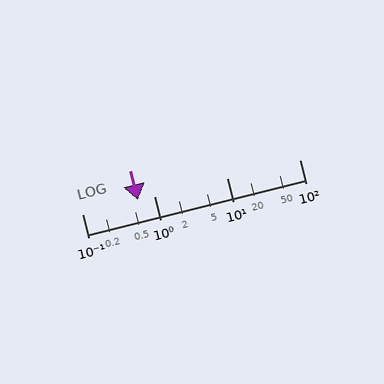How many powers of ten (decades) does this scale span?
The scale spans 3 decades, from 0.1 to 100.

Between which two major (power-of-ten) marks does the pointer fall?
The pointer is between 0.1 and 1.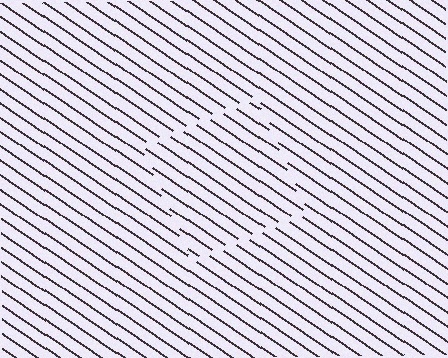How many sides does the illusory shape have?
4 sides — the line-ends trace a square.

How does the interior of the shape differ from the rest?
The interior of the shape contains the same grating, shifted by half a period — the contour is defined by the phase discontinuity where line-ends from the inner and outer gratings abut.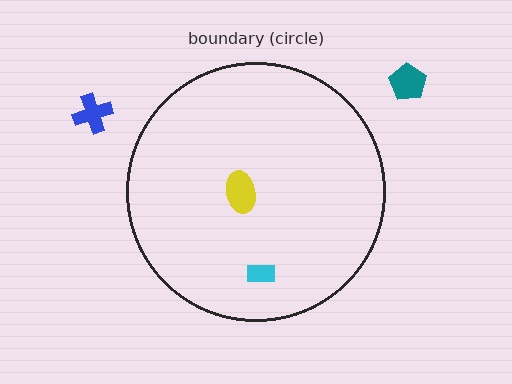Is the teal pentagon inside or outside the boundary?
Outside.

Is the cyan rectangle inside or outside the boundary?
Inside.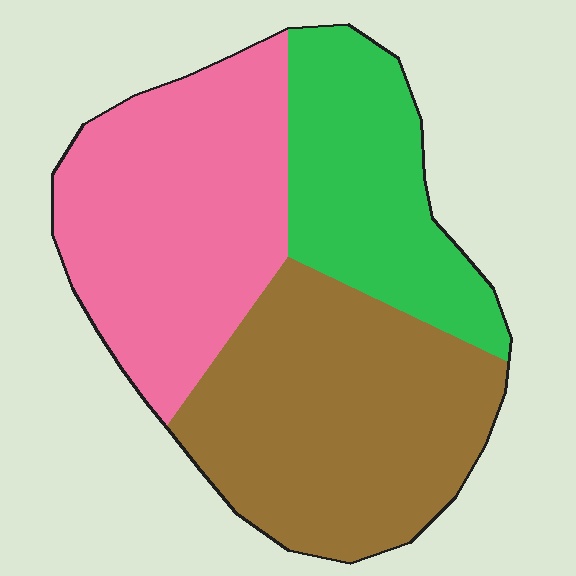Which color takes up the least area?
Green, at roughly 25%.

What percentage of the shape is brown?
Brown covers 39% of the shape.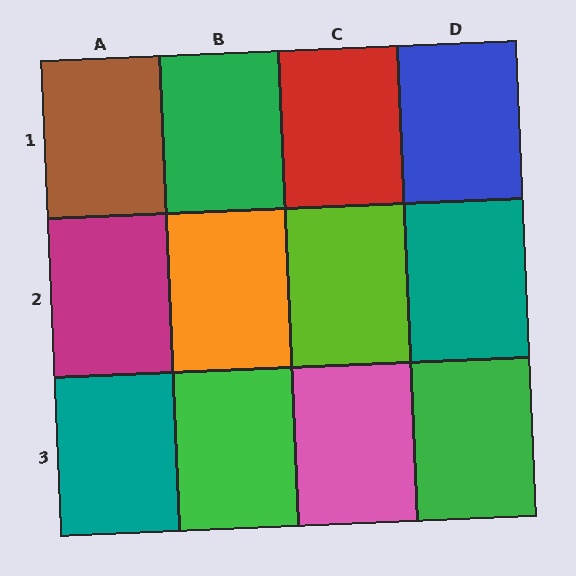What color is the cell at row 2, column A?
Magenta.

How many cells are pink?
1 cell is pink.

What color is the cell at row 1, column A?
Brown.